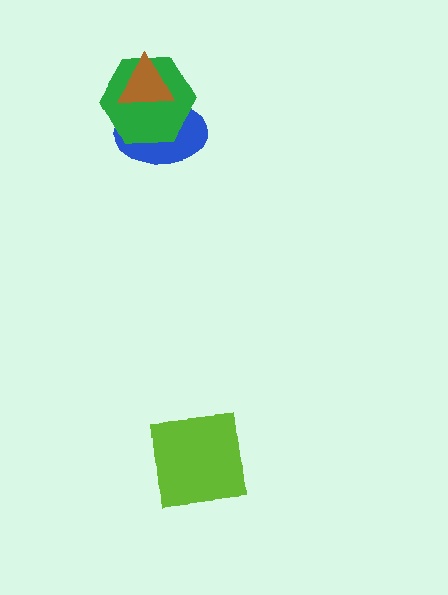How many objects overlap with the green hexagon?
2 objects overlap with the green hexagon.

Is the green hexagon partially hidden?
Yes, it is partially covered by another shape.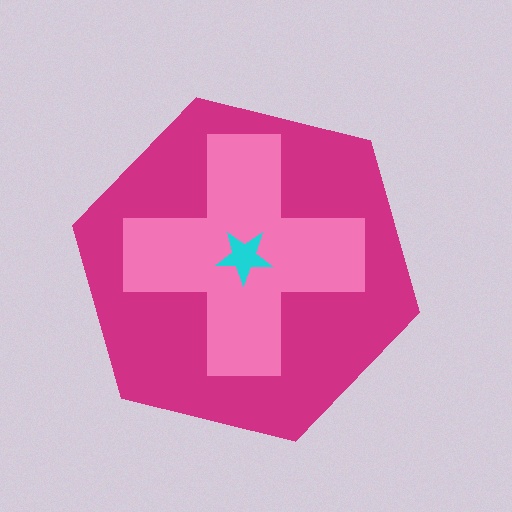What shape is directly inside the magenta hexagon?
The pink cross.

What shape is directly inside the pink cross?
The cyan star.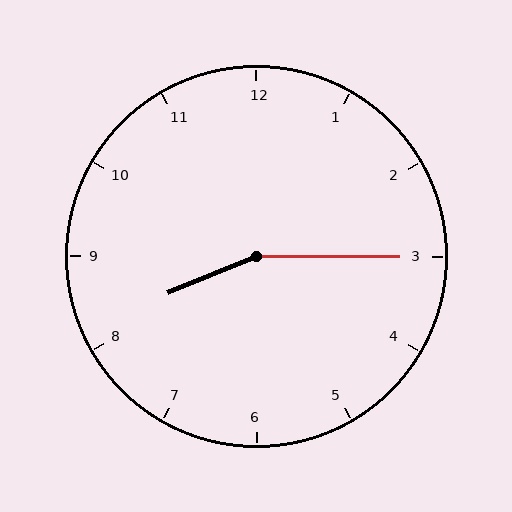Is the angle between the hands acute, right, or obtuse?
It is obtuse.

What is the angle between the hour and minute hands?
Approximately 158 degrees.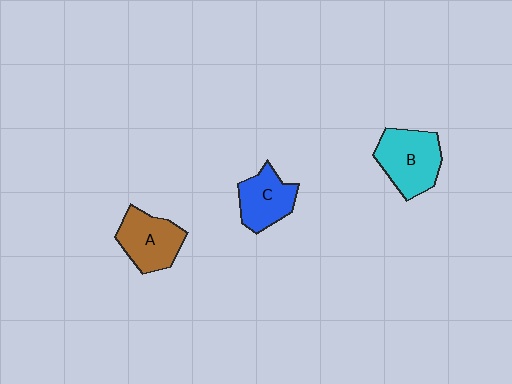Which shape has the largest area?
Shape B (cyan).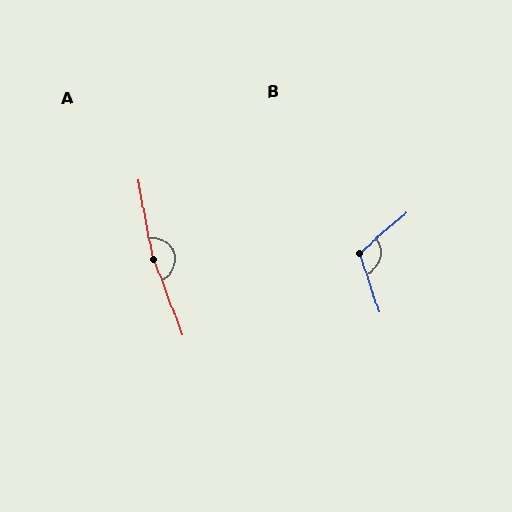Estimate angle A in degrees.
Approximately 170 degrees.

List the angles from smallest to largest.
B (113°), A (170°).